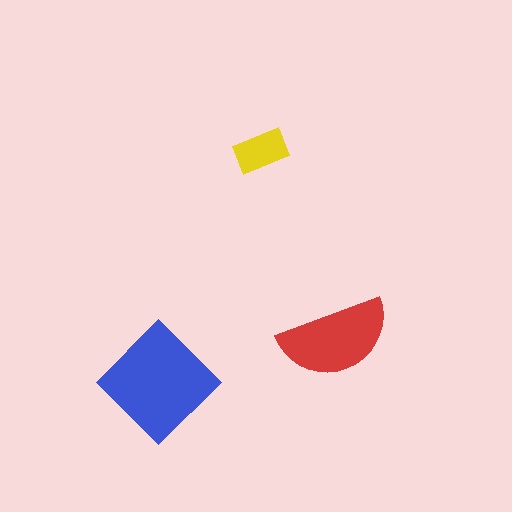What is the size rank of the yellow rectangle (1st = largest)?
3rd.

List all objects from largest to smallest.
The blue diamond, the red semicircle, the yellow rectangle.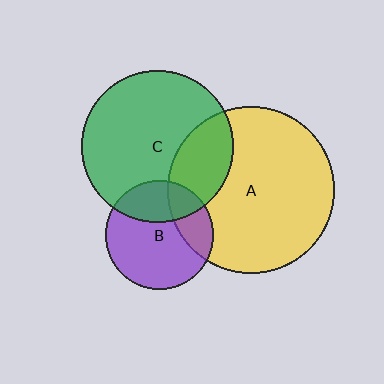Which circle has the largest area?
Circle A (yellow).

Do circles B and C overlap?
Yes.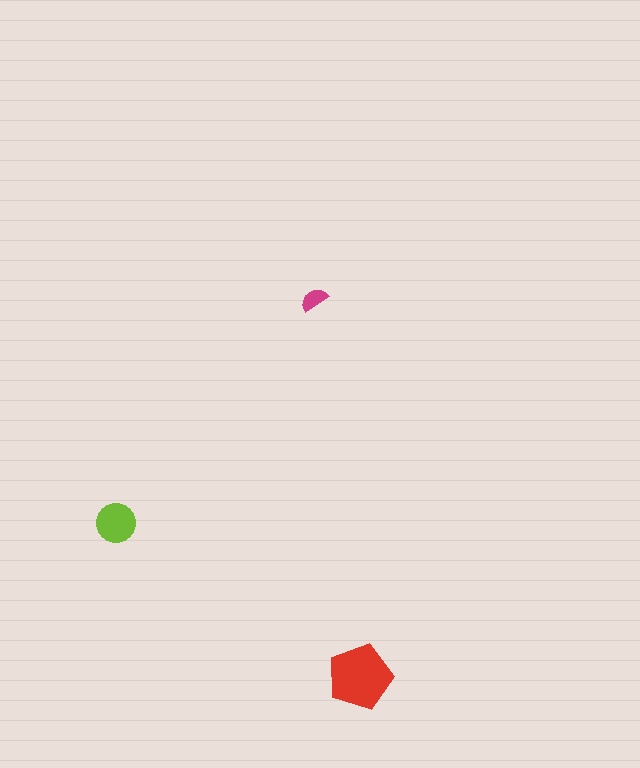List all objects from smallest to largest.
The magenta semicircle, the lime circle, the red pentagon.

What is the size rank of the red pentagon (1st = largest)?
1st.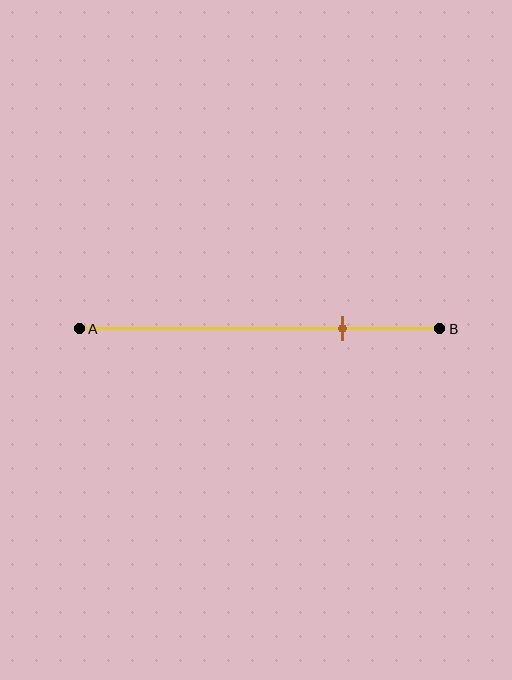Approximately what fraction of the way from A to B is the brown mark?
The brown mark is approximately 75% of the way from A to B.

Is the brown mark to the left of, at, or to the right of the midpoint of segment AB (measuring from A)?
The brown mark is to the right of the midpoint of segment AB.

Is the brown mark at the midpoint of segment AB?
No, the mark is at about 75% from A, not at the 50% midpoint.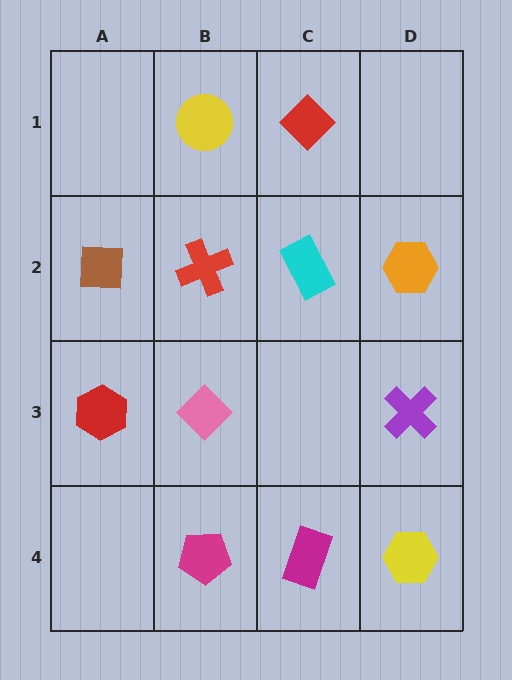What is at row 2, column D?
An orange hexagon.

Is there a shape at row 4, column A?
No, that cell is empty.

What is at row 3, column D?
A purple cross.